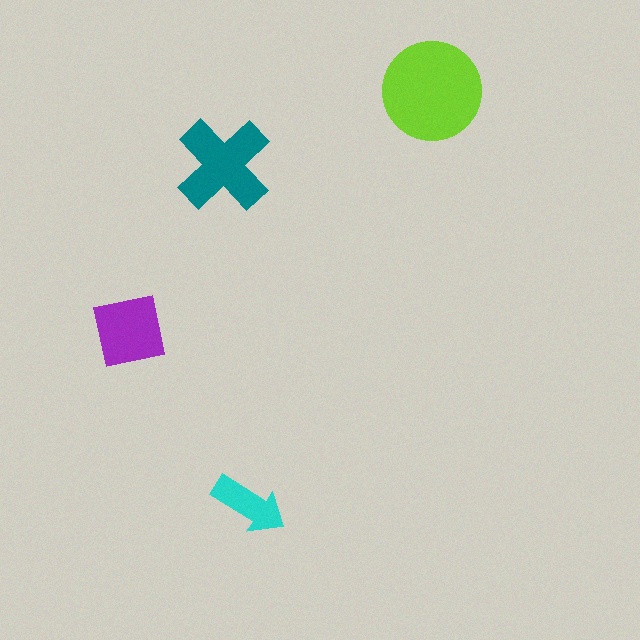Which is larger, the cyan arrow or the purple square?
The purple square.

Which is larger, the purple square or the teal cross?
The teal cross.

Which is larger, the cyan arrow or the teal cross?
The teal cross.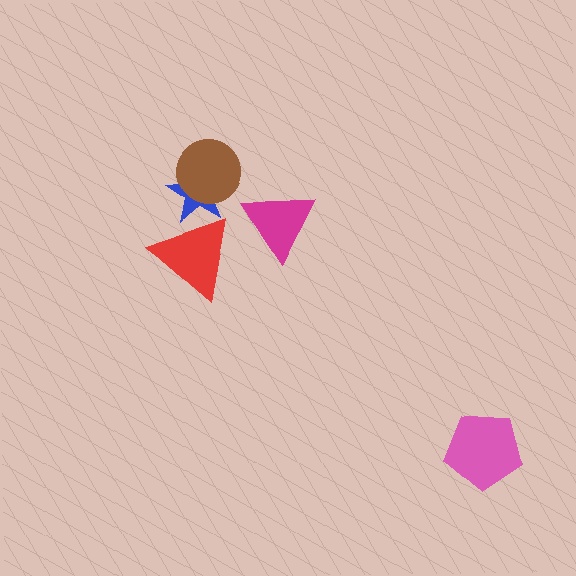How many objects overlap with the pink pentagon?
0 objects overlap with the pink pentagon.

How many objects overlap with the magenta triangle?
0 objects overlap with the magenta triangle.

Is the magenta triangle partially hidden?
No, no other shape covers it.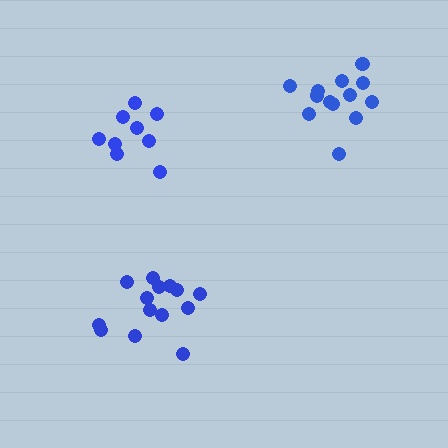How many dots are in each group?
Group 1: 13 dots, Group 2: 9 dots, Group 3: 14 dots (36 total).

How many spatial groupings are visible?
There are 3 spatial groupings.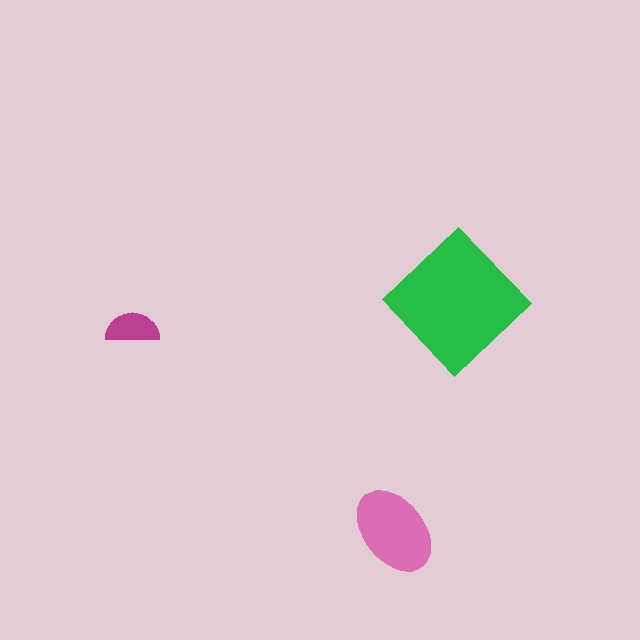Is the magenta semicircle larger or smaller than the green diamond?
Smaller.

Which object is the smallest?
The magenta semicircle.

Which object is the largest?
The green diamond.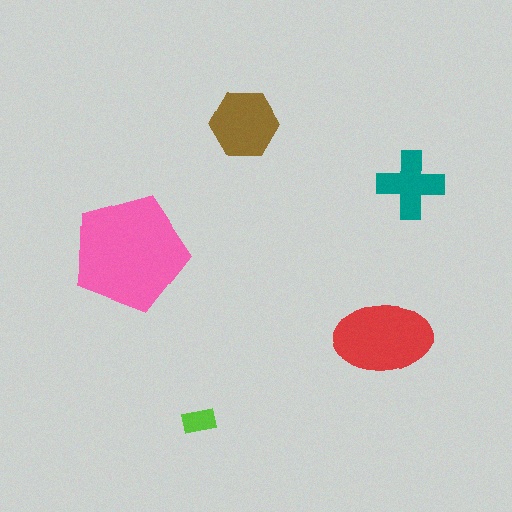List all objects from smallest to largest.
The lime rectangle, the teal cross, the brown hexagon, the red ellipse, the pink pentagon.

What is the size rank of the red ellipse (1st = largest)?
2nd.